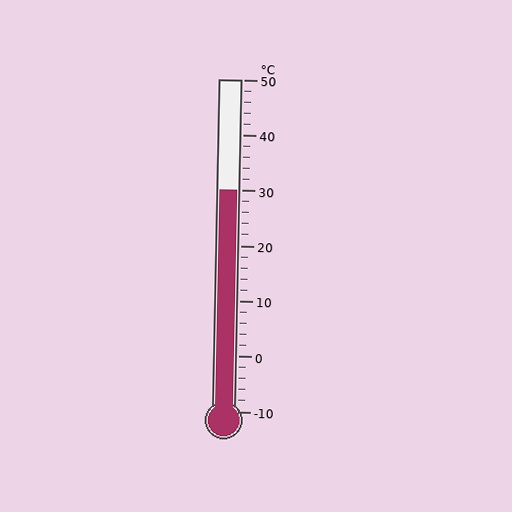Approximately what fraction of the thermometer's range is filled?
The thermometer is filled to approximately 65% of its range.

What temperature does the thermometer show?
The thermometer shows approximately 30°C.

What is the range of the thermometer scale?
The thermometer scale ranges from -10°C to 50°C.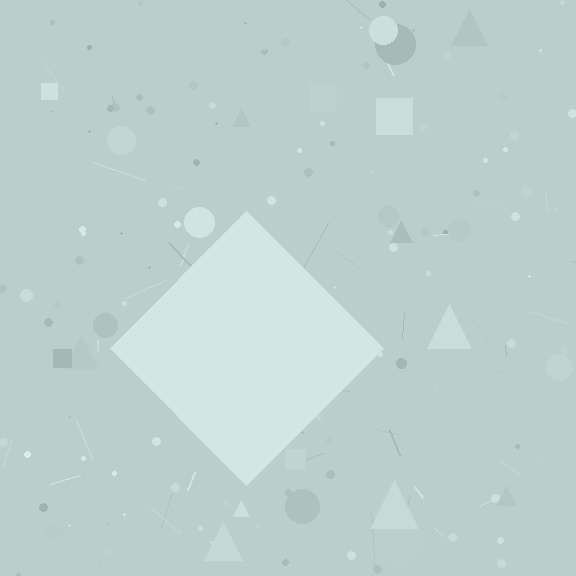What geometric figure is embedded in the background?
A diamond is embedded in the background.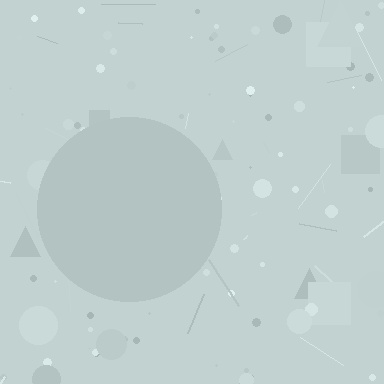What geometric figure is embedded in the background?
A circle is embedded in the background.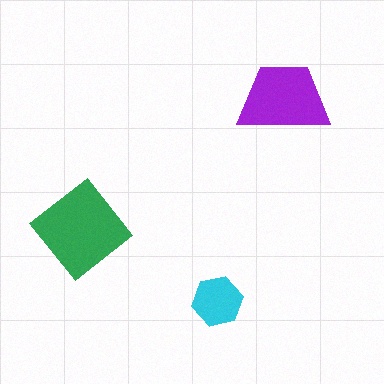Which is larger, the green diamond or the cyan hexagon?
The green diamond.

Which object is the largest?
The green diamond.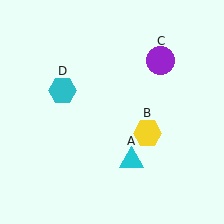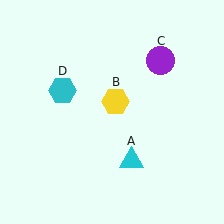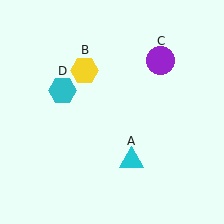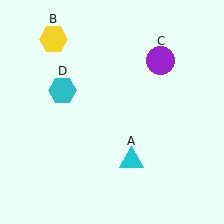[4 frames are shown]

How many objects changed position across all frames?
1 object changed position: yellow hexagon (object B).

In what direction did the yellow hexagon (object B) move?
The yellow hexagon (object B) moved up and to the left.